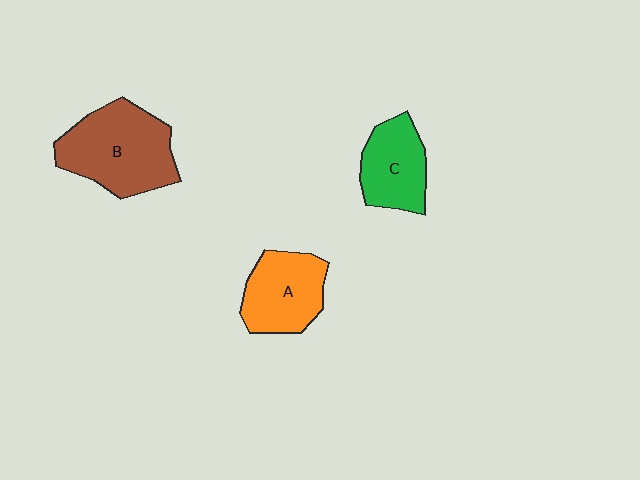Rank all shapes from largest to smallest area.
From largest to smallest: B (brown), A (orange), C (green).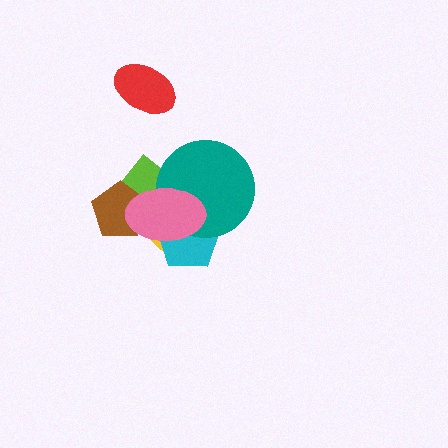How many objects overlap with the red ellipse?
0 objects overlap with the red ellipse.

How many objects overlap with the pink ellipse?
5 objects overlap with the pink ellipse.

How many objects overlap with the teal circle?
4 objects overlap with the teal circle.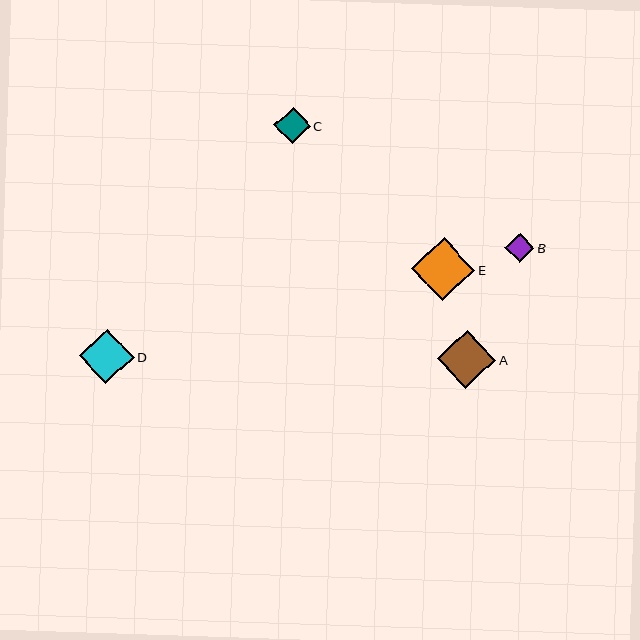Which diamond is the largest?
Diamond E is the largest with a size of approximately 63 pixels.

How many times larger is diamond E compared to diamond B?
Diamond E is approximately 2.2 times the size of diamond B.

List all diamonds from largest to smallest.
From largest to smallest: E, A, D, C, B.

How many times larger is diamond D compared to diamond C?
Diamond D is approximately 1.5 times the size of diamond C.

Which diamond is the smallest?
Diamond B is the smallest with a size of approximately 29 pixels.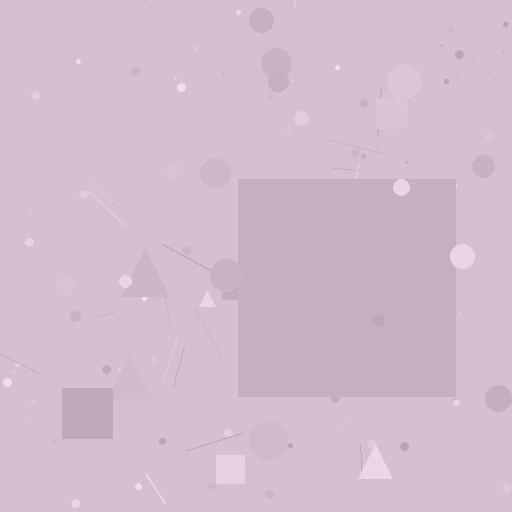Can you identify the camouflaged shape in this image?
The camouflaged shape is a square.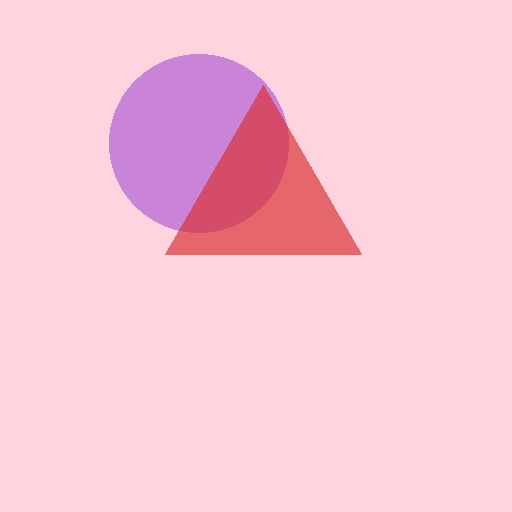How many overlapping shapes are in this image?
There are 2 overlapping shapes in the image.